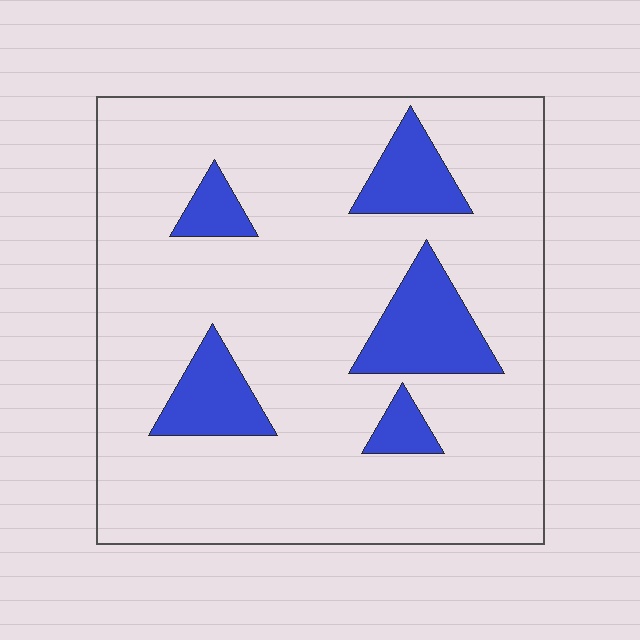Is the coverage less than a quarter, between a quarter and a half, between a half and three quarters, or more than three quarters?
Less than a quarter.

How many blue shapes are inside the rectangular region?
5.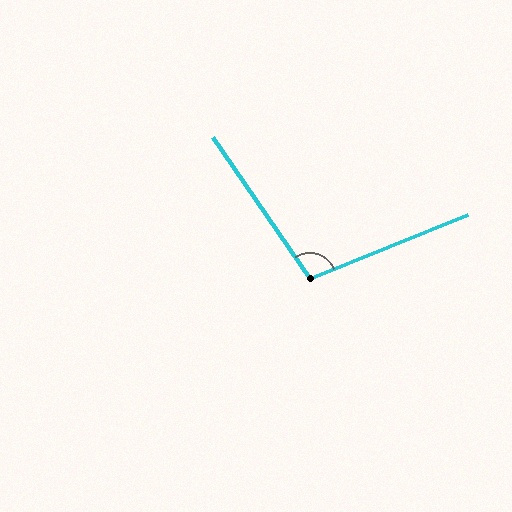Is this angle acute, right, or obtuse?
It is obtuse.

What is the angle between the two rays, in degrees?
Approximately 102 degrees.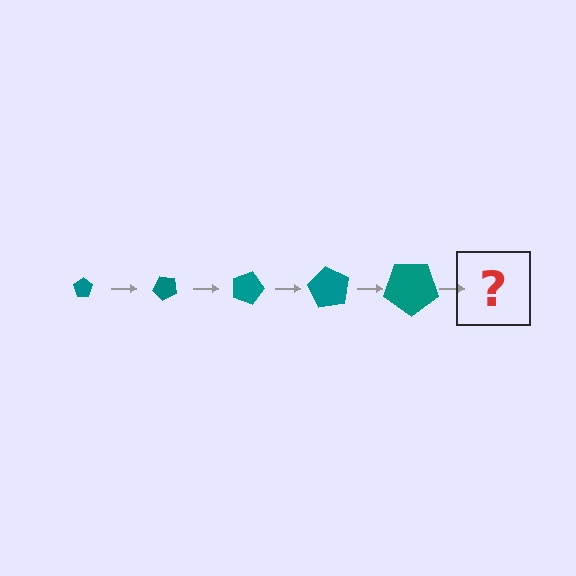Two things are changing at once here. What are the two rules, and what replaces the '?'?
The two rules are that the pentagon grows larger each step and it rotates 45 degrees each step. The '?' should be a pentagon, larger than the previous one and rotated 225 degrees from the start.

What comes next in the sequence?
The next element should be a pentagon, larger than the previous one and rotated 225 degrees from the start.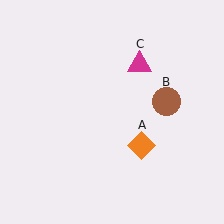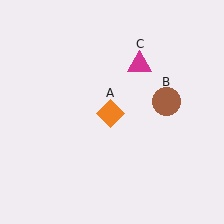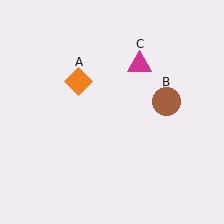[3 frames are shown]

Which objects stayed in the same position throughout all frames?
Brown circle (object B) and magenta triangle (object C) remained stationary.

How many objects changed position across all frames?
1 object changed position: orange diamond (object A).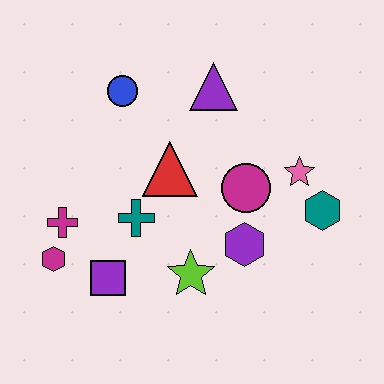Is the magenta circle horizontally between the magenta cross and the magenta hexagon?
No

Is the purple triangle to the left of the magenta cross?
No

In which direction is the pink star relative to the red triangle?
The pink star is to the right of the red triangle.